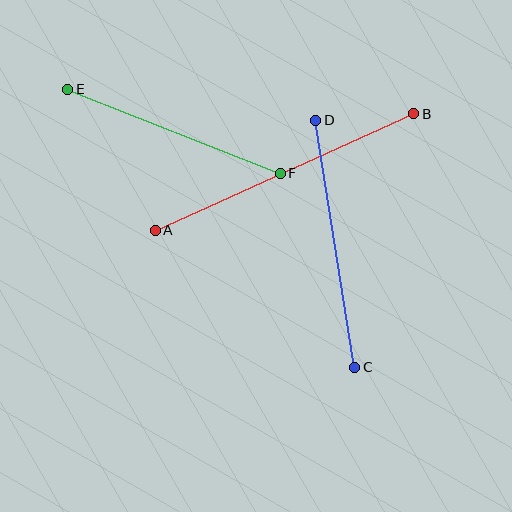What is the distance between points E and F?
The distance is approximately 228 pixels.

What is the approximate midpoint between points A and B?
The midpoint is at approximately (284, 172) pixels.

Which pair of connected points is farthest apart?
Points A and B are farthest apart.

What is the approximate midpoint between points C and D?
The midpoint is at approximately (335, 244) pixels.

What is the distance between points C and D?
The distance is approximately 250 pixels.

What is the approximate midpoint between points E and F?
The midpoint is at approximately (174, 131) pixels.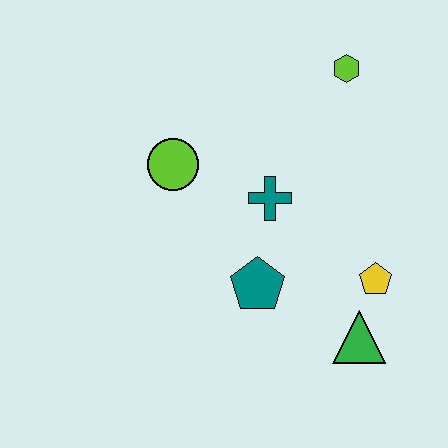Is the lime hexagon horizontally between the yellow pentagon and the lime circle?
Yes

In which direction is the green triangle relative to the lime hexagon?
The green triangle is below the lime hexagon.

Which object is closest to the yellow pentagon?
The green triangle is closest to the yellow pentagon.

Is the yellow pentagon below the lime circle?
Yes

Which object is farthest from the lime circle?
The green triangle is farthest from the lime circle.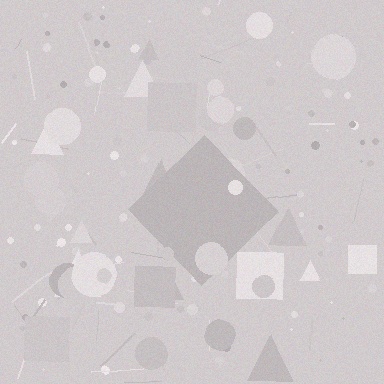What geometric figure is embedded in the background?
A diamond is embedded in the background.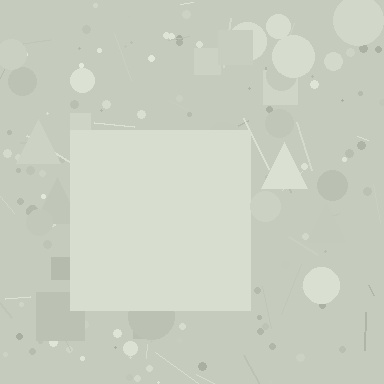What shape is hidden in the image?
A square is hidden in the image.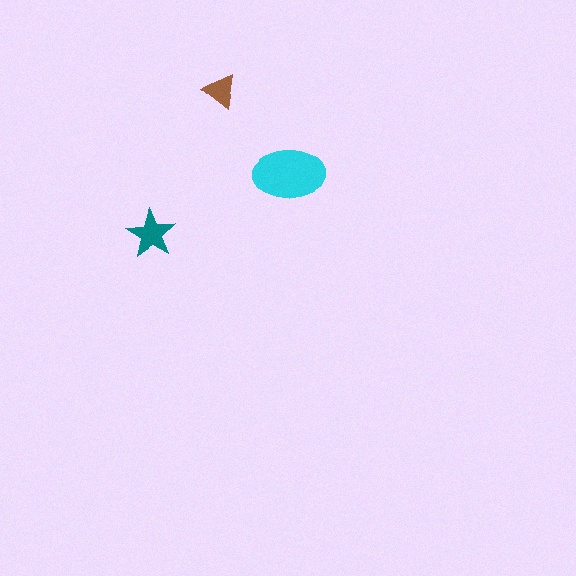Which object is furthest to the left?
The teal star is leftmost.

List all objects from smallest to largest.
The brown triangle, the teal star, the cyan ellipse.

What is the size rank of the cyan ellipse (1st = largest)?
1st.